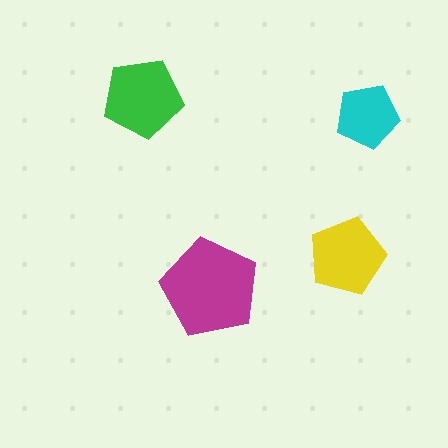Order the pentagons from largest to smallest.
the magenta one, the green one, the yellow one, the cyan one.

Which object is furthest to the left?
The green pentagon is leftmost.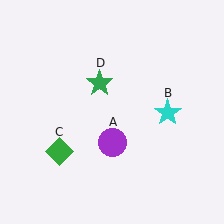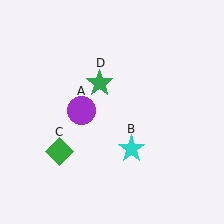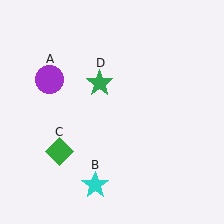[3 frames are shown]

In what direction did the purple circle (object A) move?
The purple circle (object A) moved up and to the left.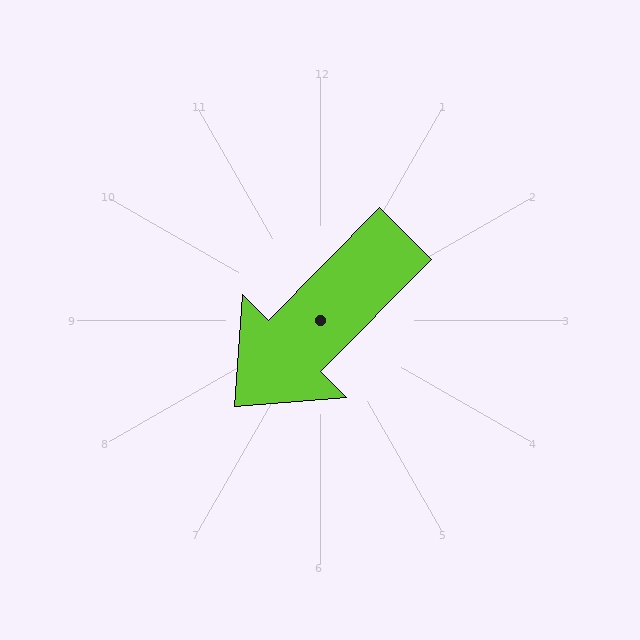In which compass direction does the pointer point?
Southwest.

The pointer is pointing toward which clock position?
Roughly 7 o'clock.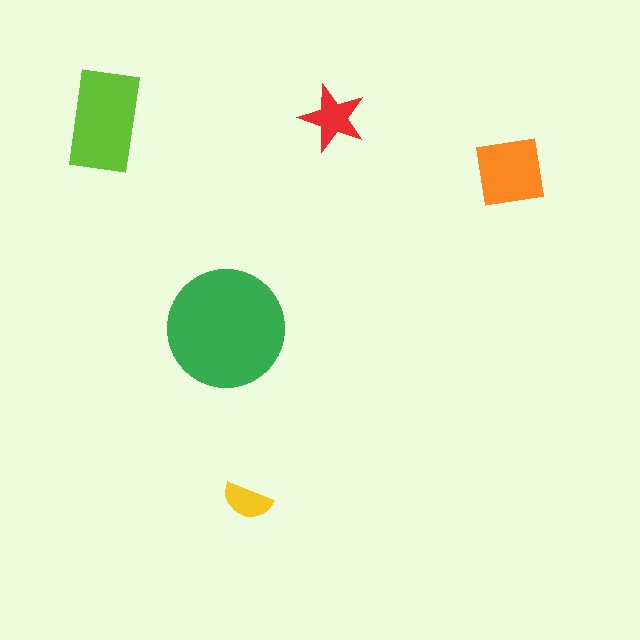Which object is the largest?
The green circle.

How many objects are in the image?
There are 5 objects in the image.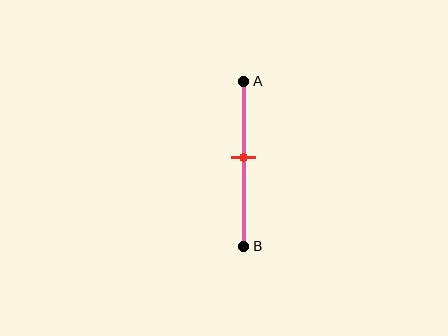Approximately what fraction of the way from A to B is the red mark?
The red mark is approximately 45% of the way from A to B.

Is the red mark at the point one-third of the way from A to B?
No, the mark is at about 45% from A, not at the 33% one-third point.